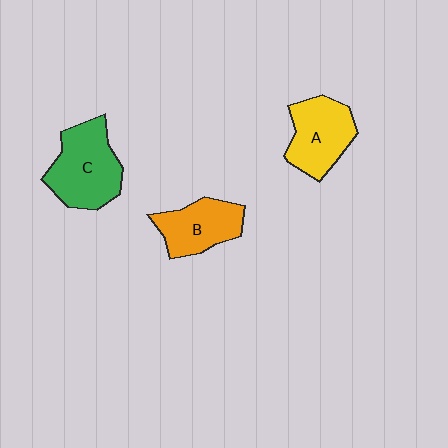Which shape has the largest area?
Shape C (green).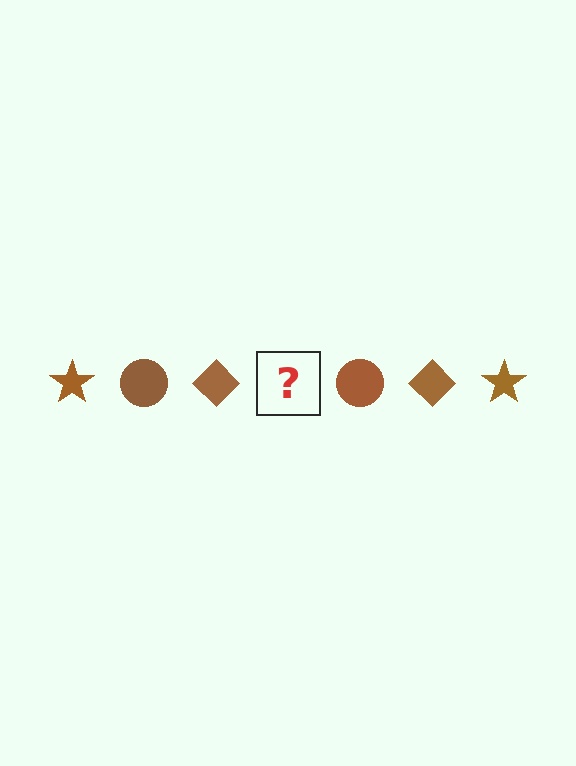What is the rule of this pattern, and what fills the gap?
The rule is that the pattern cycles through star, circle, diamond shapes in brown. The gap should be filled with a brown star.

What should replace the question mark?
The question mark should be replaced with a brown star.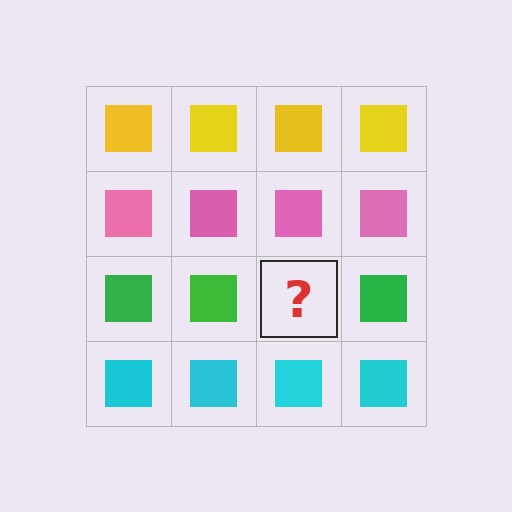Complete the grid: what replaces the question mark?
The question mark should be replaced with a green square.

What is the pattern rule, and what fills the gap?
The rule is that each row has a consistent color. The gap should be filled with a green square.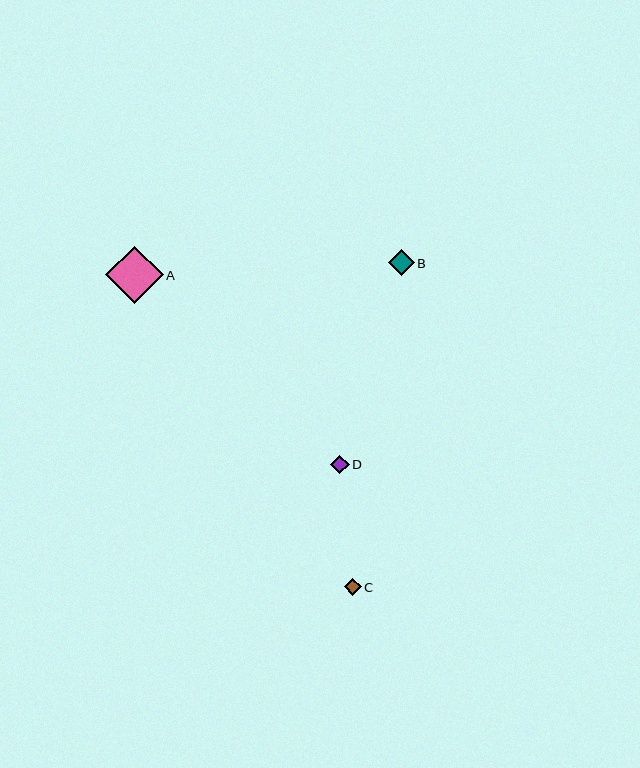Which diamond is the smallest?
Diamond C is the smallest with a size of approximately 17 pixels.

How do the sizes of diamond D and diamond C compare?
Diamond D and diamond C are approximately the same size.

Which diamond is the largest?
Diamond A is the largest with a size of approximately 57 pixels.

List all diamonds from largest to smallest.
From largest to smallest: A, B, D, C.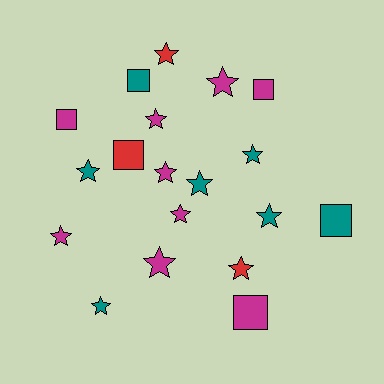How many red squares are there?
There is 1 red square.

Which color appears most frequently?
Magenta, with 9 objects.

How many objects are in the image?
There are 19 objects.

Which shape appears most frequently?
Star, with 13 objects.